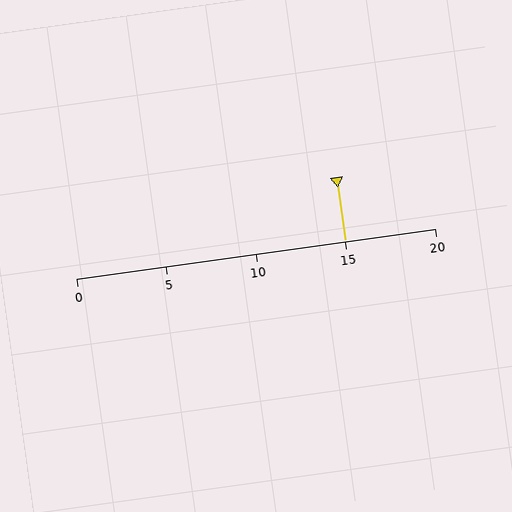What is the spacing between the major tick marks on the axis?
The major ticks are spaced 5 apart.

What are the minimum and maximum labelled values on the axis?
The axis runs from 0 to 20.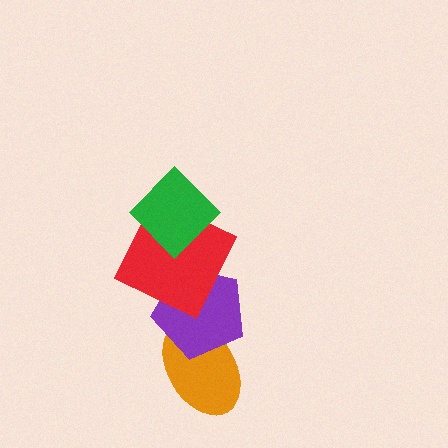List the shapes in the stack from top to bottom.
From top to bottom: the green diamond, the red square, the purple pentagon, the orange ellipse.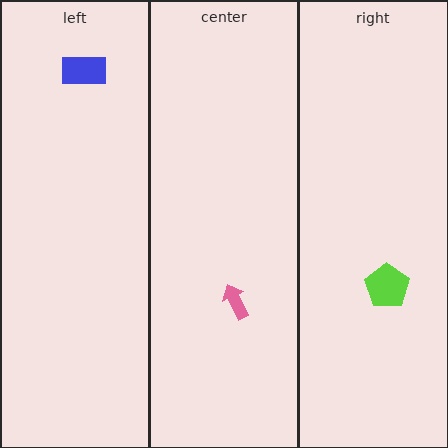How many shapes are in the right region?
1.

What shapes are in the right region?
The lime pentagon.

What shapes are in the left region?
The blue rectangle.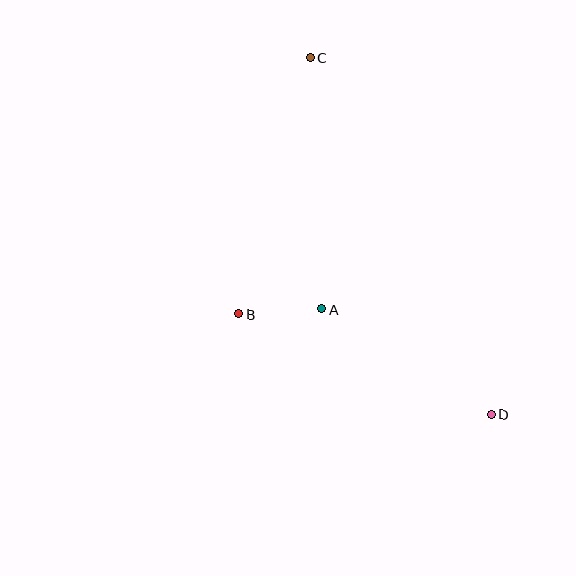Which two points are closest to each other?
Points A and B are closest to each other.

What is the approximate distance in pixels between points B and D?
The distance between B and D is approximately 272 pixels.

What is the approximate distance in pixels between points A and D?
The distance between A and D is approximately 199 pixels.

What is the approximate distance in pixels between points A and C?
The distance between A and C is approximately 252 pixels.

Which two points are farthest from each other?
Points C and D are farthest from each other.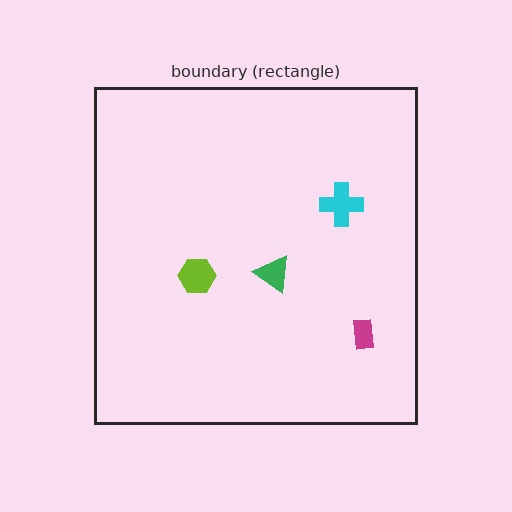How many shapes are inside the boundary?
4 inside, 0 outside.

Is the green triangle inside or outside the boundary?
Inside.